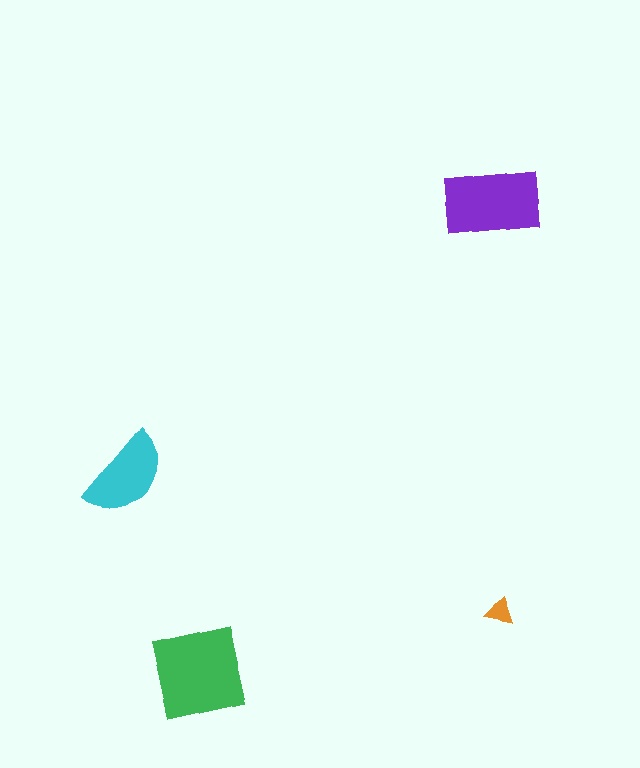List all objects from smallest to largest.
The orange triangle, the cyan semicircle, the purple rectangle, the green square.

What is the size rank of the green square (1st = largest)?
1st.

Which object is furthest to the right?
The orange triangle is rightmost.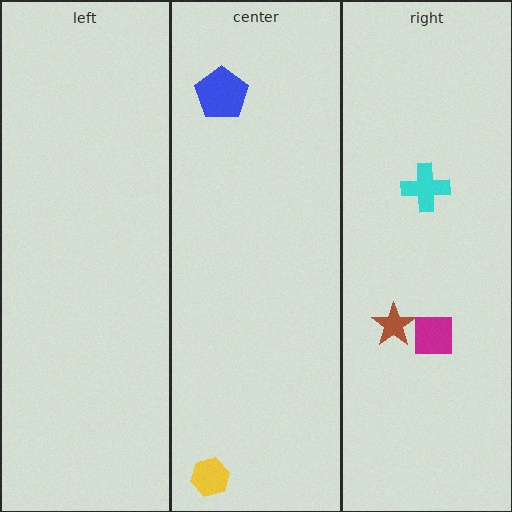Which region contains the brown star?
The right region.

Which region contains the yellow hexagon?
The center region.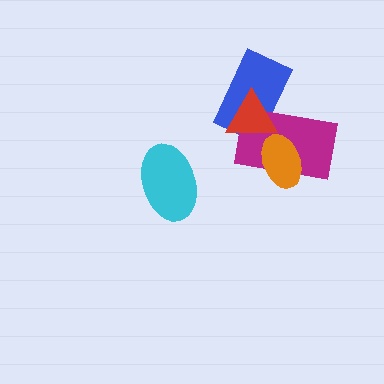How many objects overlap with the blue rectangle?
2 objects overlap with the blue rectangle.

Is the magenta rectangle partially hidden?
Yes, it is partially covered by another shape.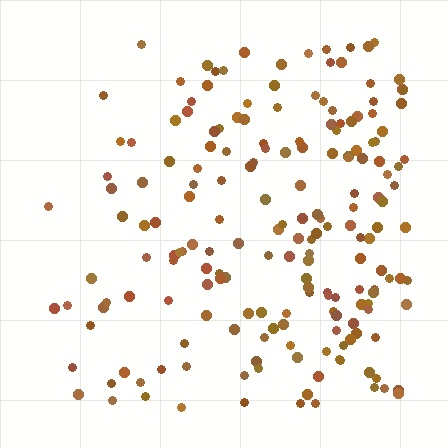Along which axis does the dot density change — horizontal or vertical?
Horizontal.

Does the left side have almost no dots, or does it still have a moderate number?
Still a moderate number, just noticeably fewer than the right.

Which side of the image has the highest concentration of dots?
The right.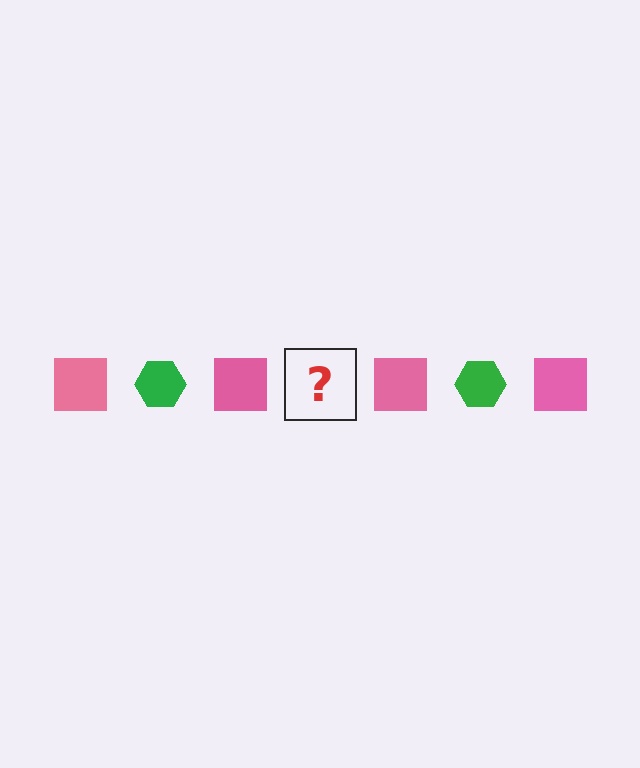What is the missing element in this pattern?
The missing element is a green hexagon.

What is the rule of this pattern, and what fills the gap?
The rule is that the pattern alternates between pink square and green hexagon. The gap should be filled with a green hexagon.